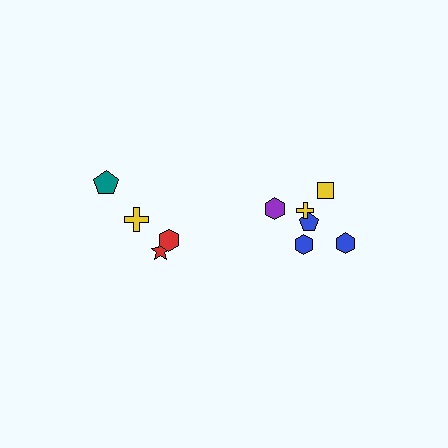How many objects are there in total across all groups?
There are 10 objects.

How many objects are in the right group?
There are 6 objects.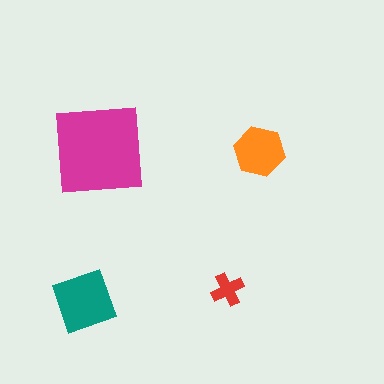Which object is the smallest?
The red cross.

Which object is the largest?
The magenta square.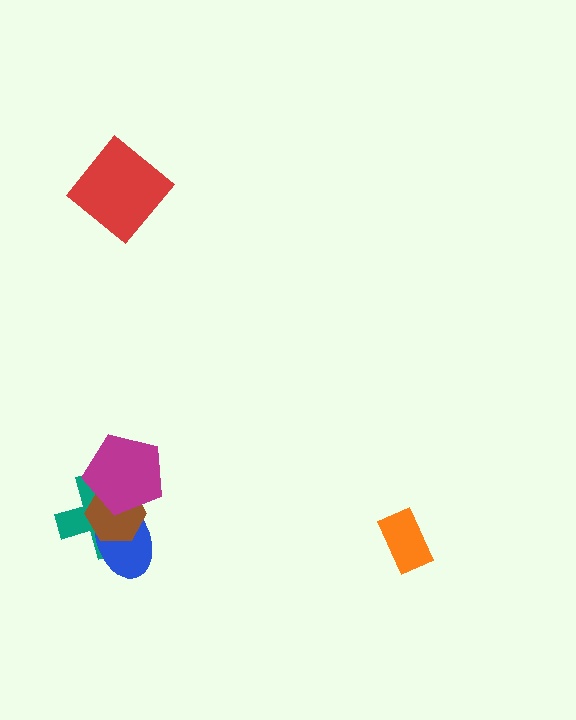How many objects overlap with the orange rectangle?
0 objects overlap with the orange rectangle.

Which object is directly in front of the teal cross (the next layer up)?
The blue ellipse is directly in front of the teal cross.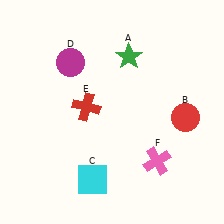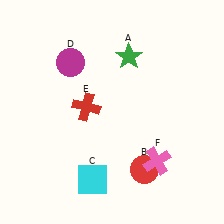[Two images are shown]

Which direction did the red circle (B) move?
The red circle (B) moved down.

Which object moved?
The red circle (B) moved down.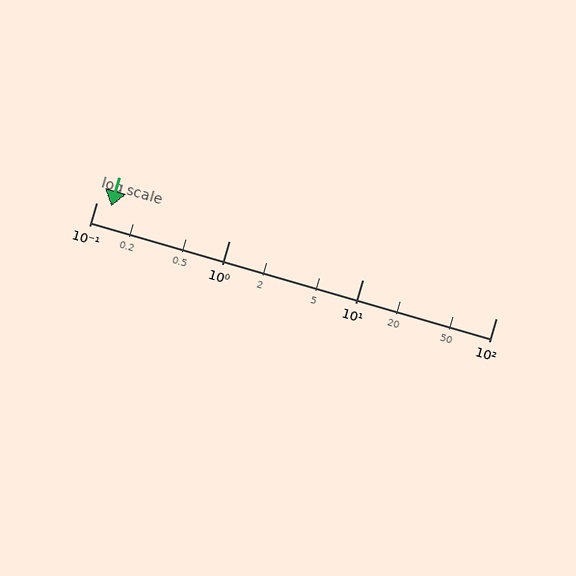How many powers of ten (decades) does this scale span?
The scale spans 3 decades, from 0.1 to 100.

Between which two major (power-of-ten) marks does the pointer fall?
The pointer is between 0.1 and 1.